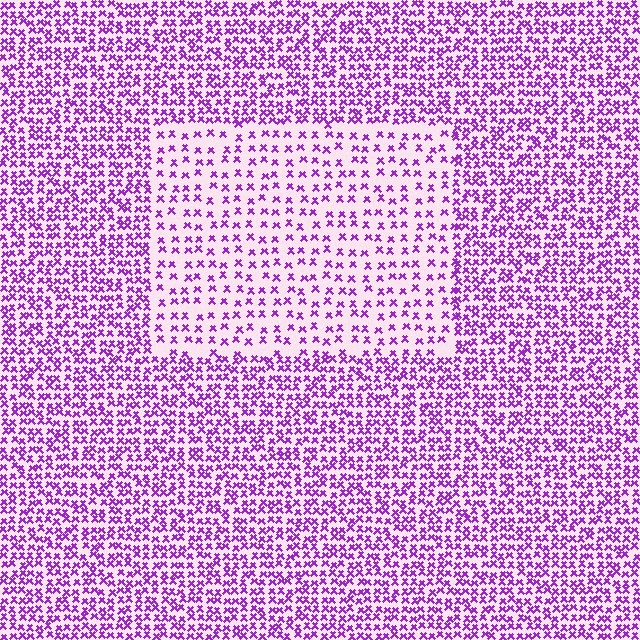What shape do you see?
I see a rectangle.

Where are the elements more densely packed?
The elements are more densely packed outside the rectangle boundary.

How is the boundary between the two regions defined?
The boundary is defined by a change in element density (approximately 2.1x ratio). All elements are the same color, size, and shape.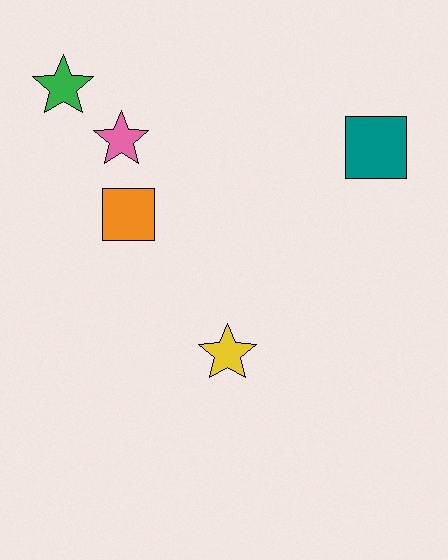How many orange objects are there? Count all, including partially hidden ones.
There is 1 orange object.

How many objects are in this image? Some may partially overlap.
There are 5 objects.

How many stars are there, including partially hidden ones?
There are 3 stars.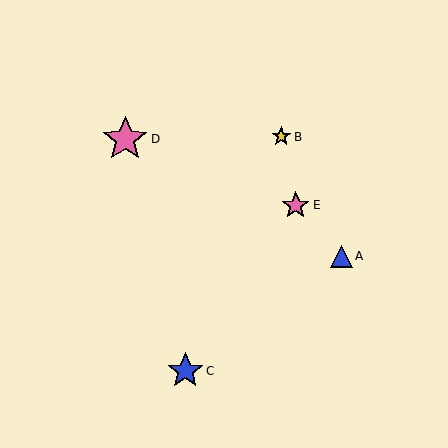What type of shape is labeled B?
Shape B is a yellow star.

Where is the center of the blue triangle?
The center of the blue triangle is at (341, 256).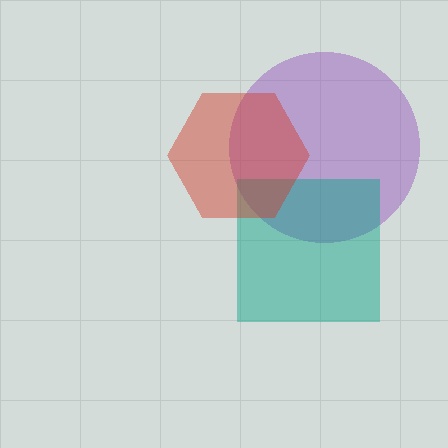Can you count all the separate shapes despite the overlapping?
Yes, there are 3 separate shapes.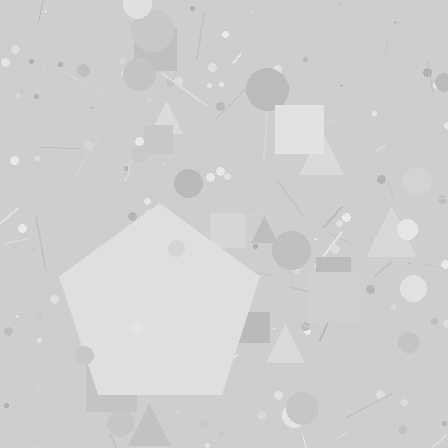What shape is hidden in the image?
A pentagon is hidden in the image.